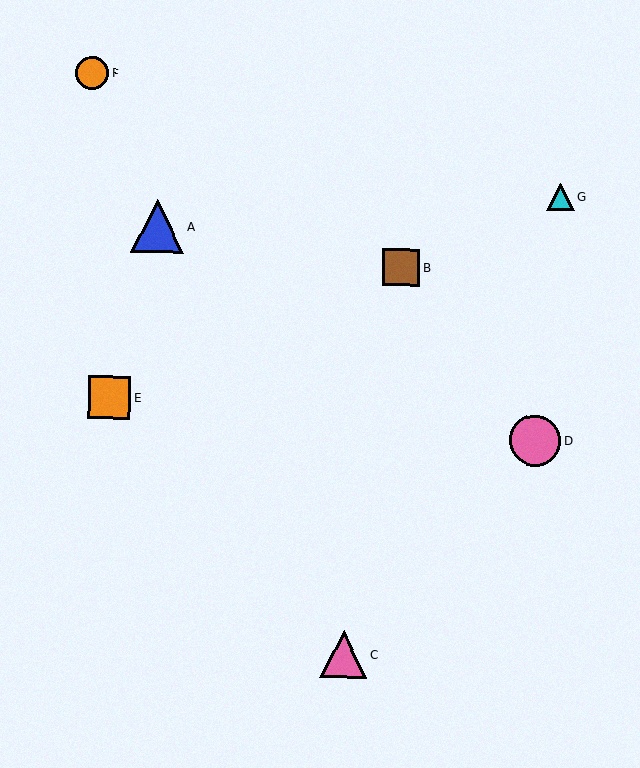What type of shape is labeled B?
Shape B is a brown square.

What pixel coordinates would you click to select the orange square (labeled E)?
Click at (109, 398) to select the orange square E.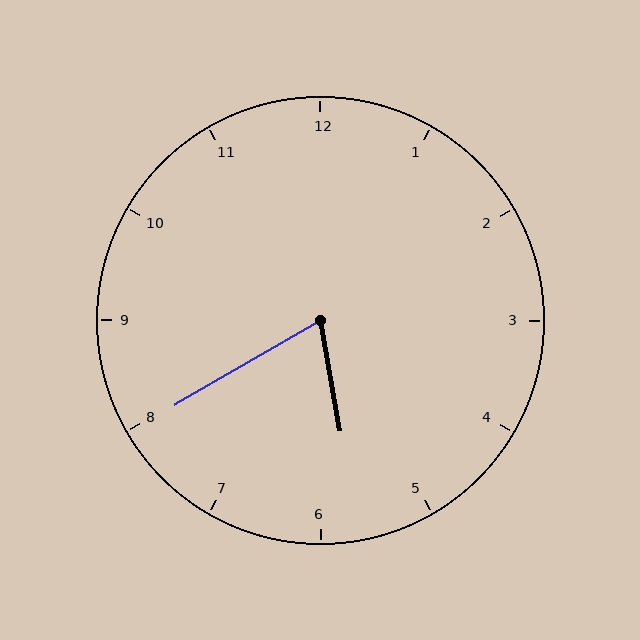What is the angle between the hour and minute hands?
Approximately 70 degrees.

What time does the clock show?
5:40.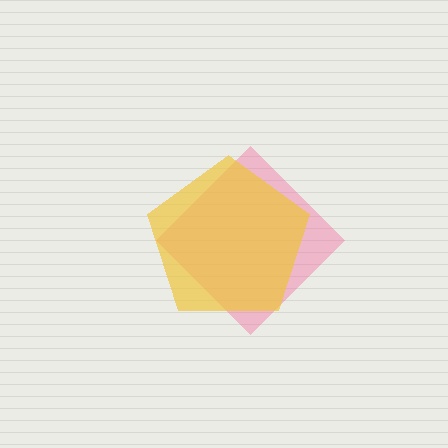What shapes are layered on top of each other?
The layered shapes are: a pink diamond, a yellow pentagon.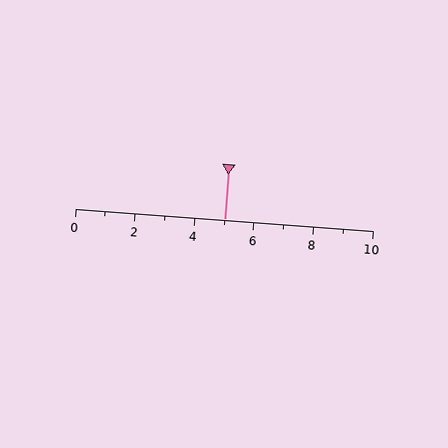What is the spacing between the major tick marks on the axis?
The major ticks are spaced 2 apart.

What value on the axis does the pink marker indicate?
The marker indicates approximately 5.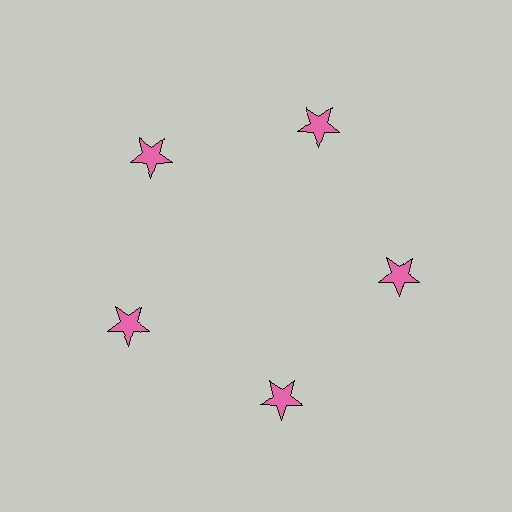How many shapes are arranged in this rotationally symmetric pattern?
There are 5 shapes, arranged in 5 groups of 1.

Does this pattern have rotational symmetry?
Yes, this pattern has 5-fold rotational symmetry. It looks the same after rotating 72 degrees around the center.